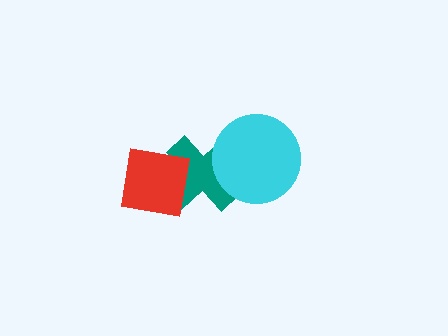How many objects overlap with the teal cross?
2 objects overlap with the teal cross.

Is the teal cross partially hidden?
Yes, it is partially covered by another shape.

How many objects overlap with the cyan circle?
1 object overlaps with the cyan circle.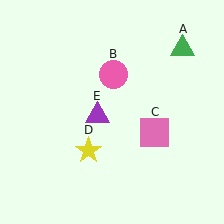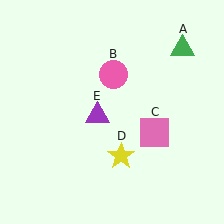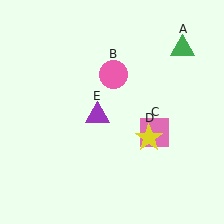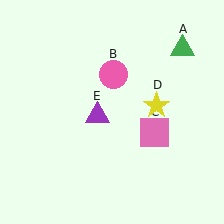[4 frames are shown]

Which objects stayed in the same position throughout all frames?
Green triangle (object A) and pink circle (object B) and pink square (object C) and purple triangle (object E) remained stationary.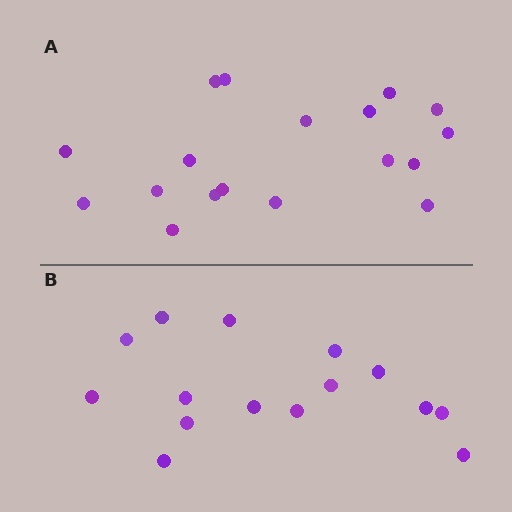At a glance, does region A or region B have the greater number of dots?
Region A (the top region) has more dots.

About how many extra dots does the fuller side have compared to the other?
Region A has just a few more — roughly 2 or 3 more dots than region B.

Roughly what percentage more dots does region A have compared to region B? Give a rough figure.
About 20% more.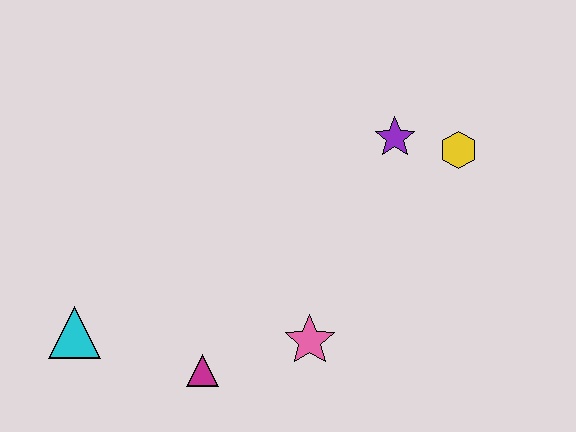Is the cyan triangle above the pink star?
Yes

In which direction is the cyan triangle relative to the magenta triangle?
The cyan triangle is to the left of the magenta triangle.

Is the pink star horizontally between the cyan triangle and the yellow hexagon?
Yes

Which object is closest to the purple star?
The yellow hexagon is closest to the purple star.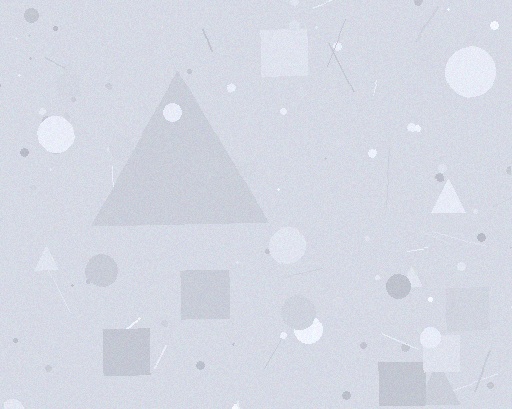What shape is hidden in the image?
A triangle is hidden in the image.